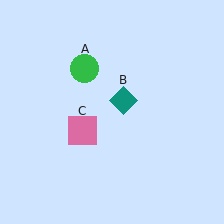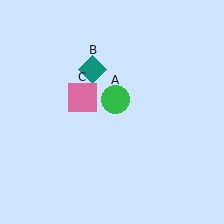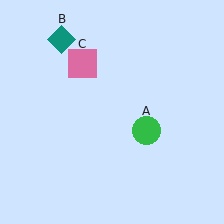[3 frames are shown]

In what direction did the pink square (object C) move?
The pink square (object C) moved up.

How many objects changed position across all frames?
3 objects changed position: green circle (object A), teal diamond (object B), pink square (object C).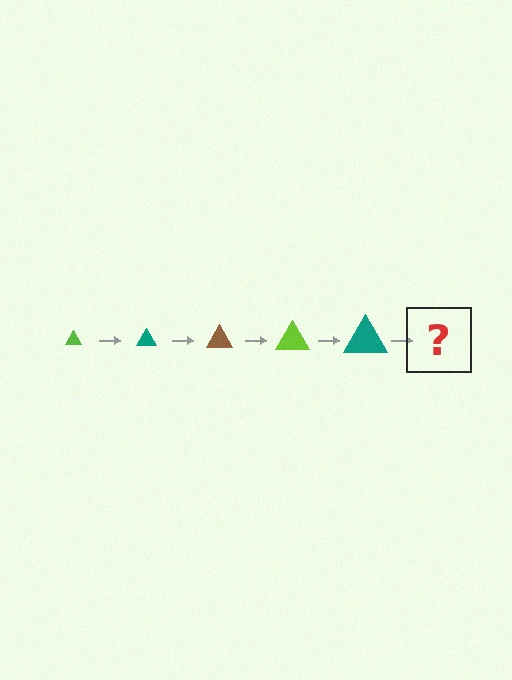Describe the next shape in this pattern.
It should be a brown triangle, larger than the previous one.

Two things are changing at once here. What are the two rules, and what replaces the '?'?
The two rules are that the triangle grows larger each step and the color cycles through lime, teal, and brown. The '?' should be a brown triangle, larger than the previous one.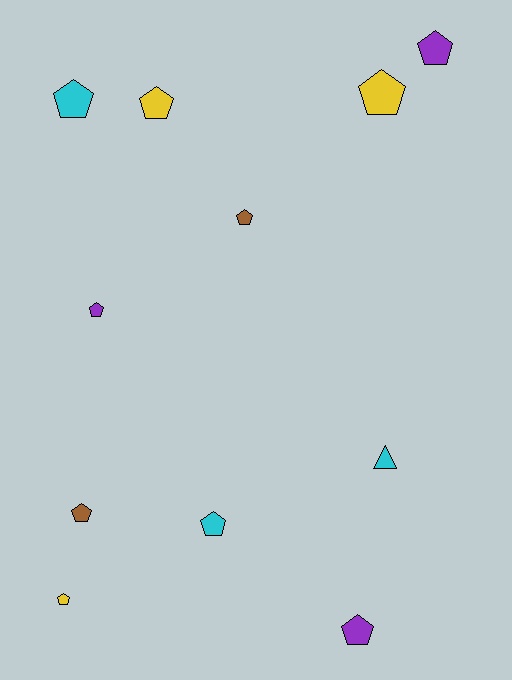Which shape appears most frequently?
Pentagon, with 10 objects.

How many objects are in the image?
There are 11 objects.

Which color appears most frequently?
Yellow, with 3 objects.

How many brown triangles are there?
There are no brown triangles.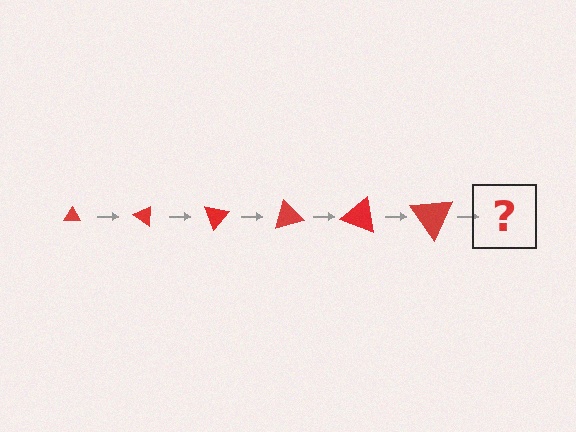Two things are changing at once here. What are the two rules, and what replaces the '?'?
The two rules are that the triangle grows larger each step and it rotates 35 degrees each step. The '?' should be a triangle, larger than the previous one and rotated 210 degrees from the start.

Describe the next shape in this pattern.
It should be a triangle, larger than the previous one and rotated 210 degrees from the start.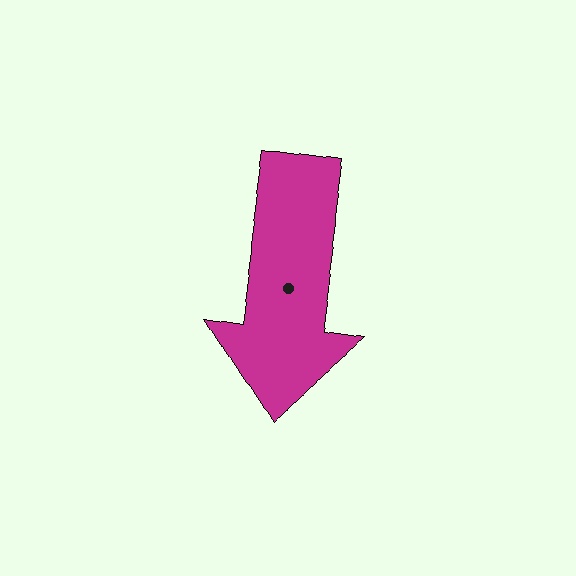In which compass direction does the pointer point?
South.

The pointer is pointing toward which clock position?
Roughly 6 o'clock.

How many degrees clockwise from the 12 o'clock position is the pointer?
Approximately 188 degrees.